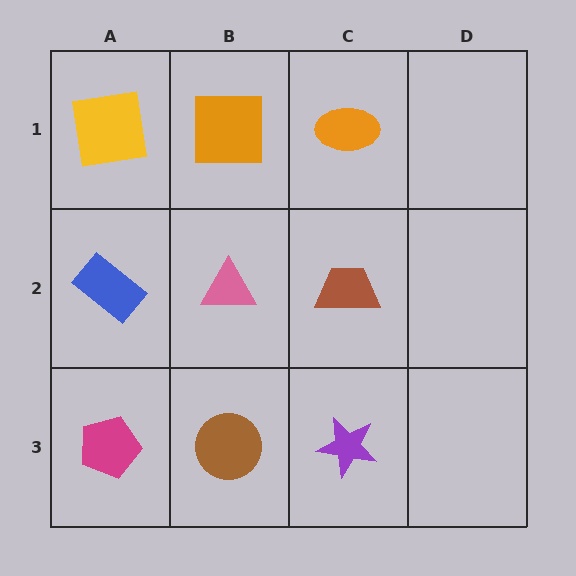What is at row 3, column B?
A brown circle.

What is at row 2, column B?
A pink triangle.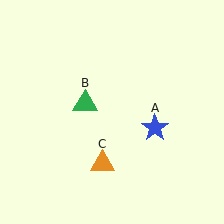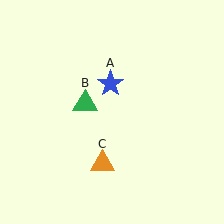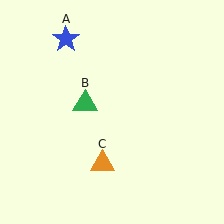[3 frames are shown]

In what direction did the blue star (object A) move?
The blue star (object A) moved up and to the left.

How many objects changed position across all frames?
1 object changed position: blue star (object A).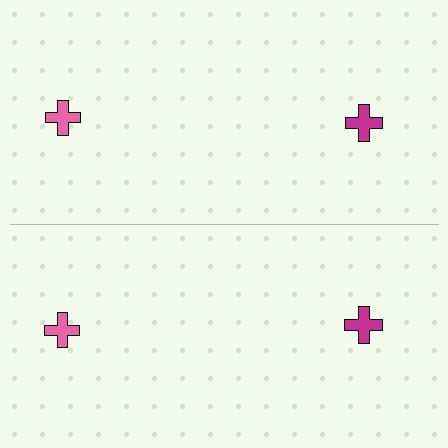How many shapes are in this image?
There are 4 shapes in this image.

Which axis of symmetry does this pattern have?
The pattern has a horizontal axis of symmetry running through the center of the image.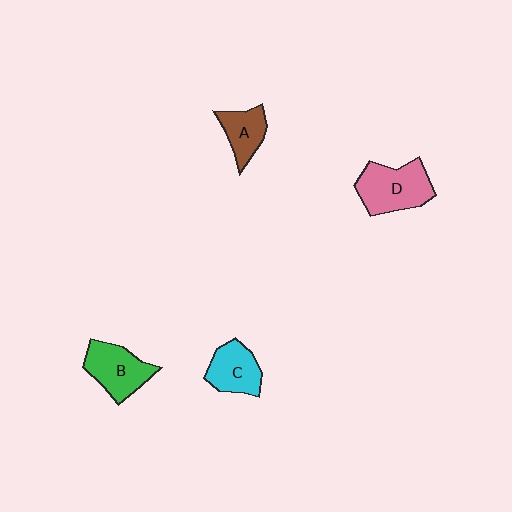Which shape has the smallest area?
Shape A (brown).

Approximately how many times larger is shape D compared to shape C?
Approximately 1.4 times.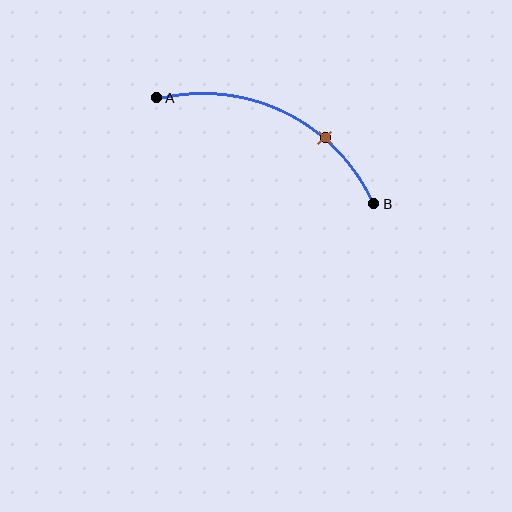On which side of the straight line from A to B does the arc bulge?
The arc bulges above the straight line connecting A and B.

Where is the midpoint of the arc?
The arc midpoint is the point on the curve farthest from the straight line joining A and B. It sits above that line.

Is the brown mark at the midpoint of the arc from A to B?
No. The brown mark lies on the arc but is closer to endpoint B. The arc midpoint would be at the point on the curve equidistant along the arc from both A and B.